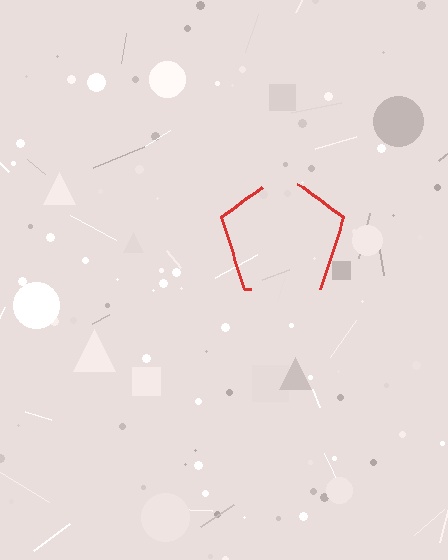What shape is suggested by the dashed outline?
The dashed outline suggests a pentagon.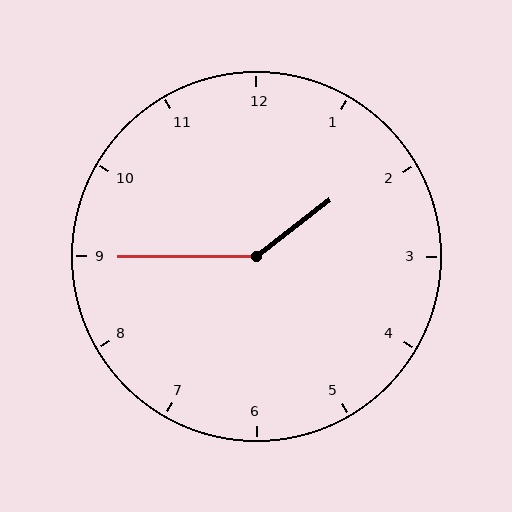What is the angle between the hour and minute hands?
Approximately 142 degrees.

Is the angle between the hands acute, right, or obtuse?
It is obtuse.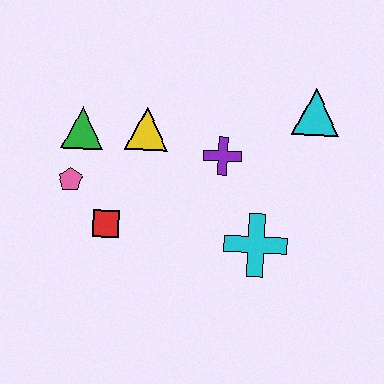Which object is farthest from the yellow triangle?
The cyan triangle is farthest from the yellow triangle.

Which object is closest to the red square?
The pink pentagon is closest to the red square.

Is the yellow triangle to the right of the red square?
Yes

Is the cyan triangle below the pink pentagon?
No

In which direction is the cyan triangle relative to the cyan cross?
The cyan triangle is above the cyan cross.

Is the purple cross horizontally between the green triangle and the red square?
No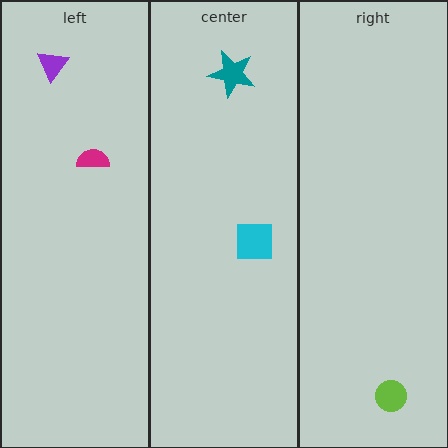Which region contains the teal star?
The center region.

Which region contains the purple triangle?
The left region.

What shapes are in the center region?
The cyan square, the teal star.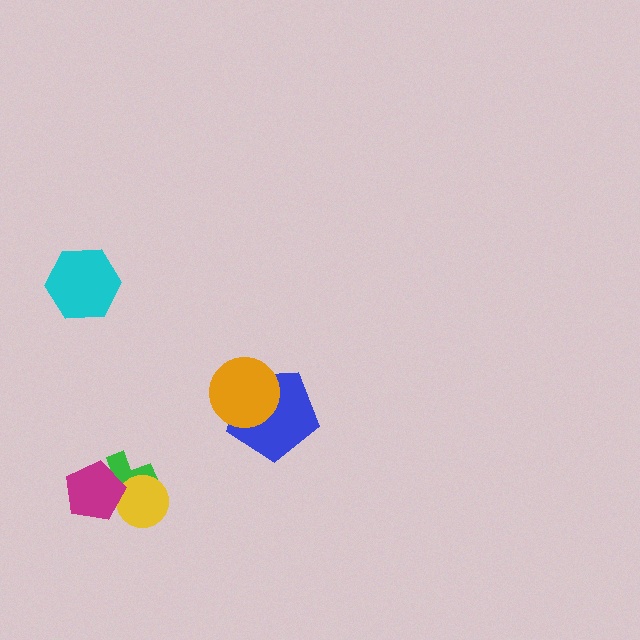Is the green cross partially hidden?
Yes, it is partially covered by another shape.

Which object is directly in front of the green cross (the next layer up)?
The yellow circle is directly in front of the green cross.